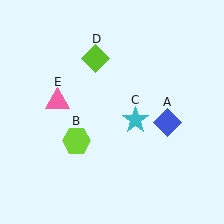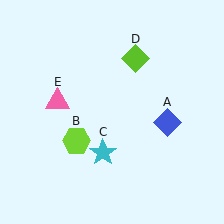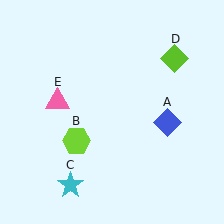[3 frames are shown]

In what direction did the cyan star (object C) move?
The cyan star (object C) moved down and to the left.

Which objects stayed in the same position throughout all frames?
Blue diamond (object A) and lime hexagon (object B) and pink triangle (object E) remained stationary.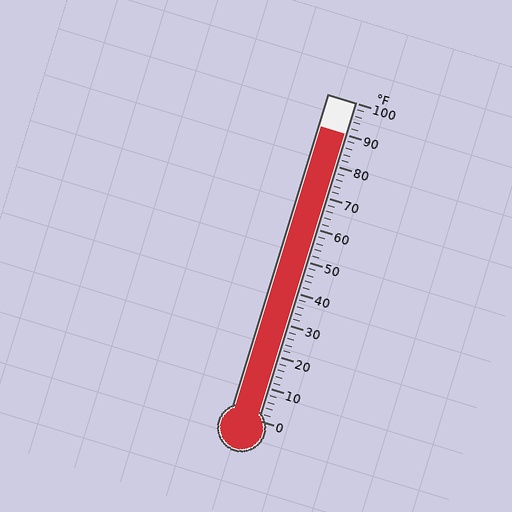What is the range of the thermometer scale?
The thermometer scale ranges from 0°F to 100°F.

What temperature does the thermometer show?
The thermometer shows approximately 90°F.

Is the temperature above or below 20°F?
The temperature is above 20°F.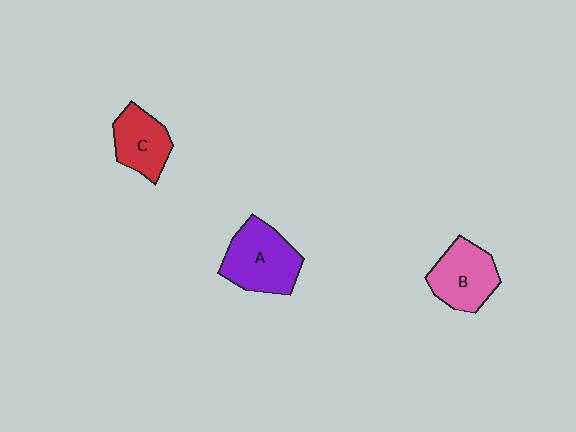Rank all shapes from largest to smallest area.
From largest to smallest: A (purple), B (pink), C (red).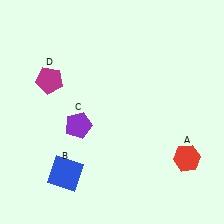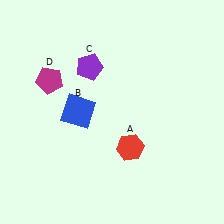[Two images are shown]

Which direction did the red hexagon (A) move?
The red hexagon (A) moved left.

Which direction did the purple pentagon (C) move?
The purple pentagon (C) moved up.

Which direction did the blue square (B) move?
The blue square (B) moved up.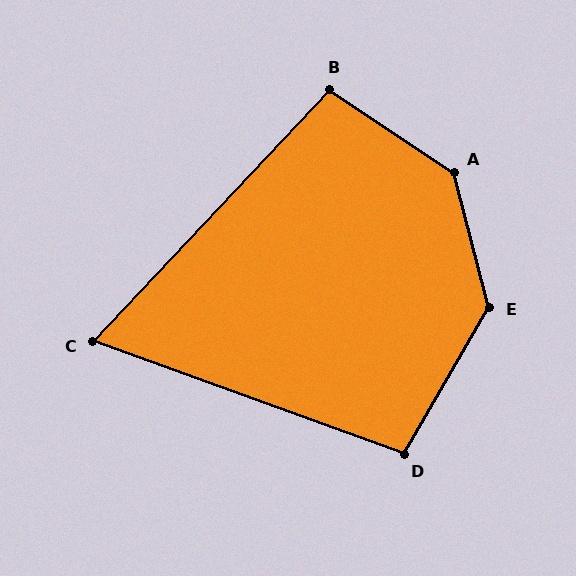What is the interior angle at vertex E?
Approximately 135 degrees (obtuse).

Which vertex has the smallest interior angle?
C, at approximately 67 degrees.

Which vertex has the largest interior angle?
A, at approximately 138 degrees.